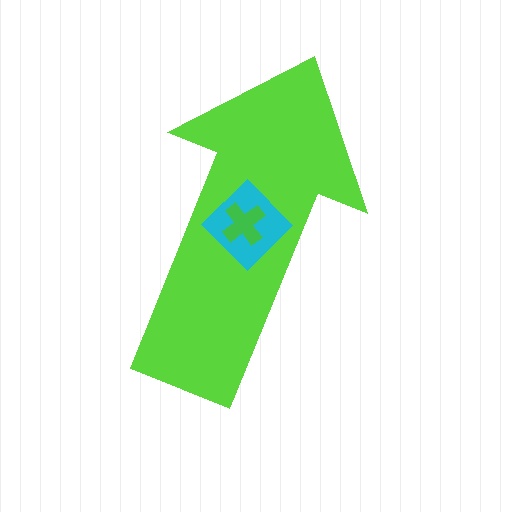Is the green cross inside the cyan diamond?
Yes.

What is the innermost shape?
The green cross.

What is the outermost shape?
The lime arrow.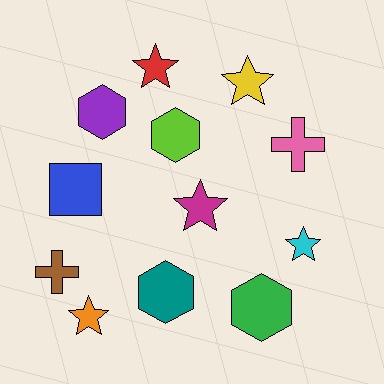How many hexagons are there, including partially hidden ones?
There are 4 hexagons.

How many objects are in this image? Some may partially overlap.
There are 12 objects.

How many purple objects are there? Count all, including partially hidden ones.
There is 1 purple object.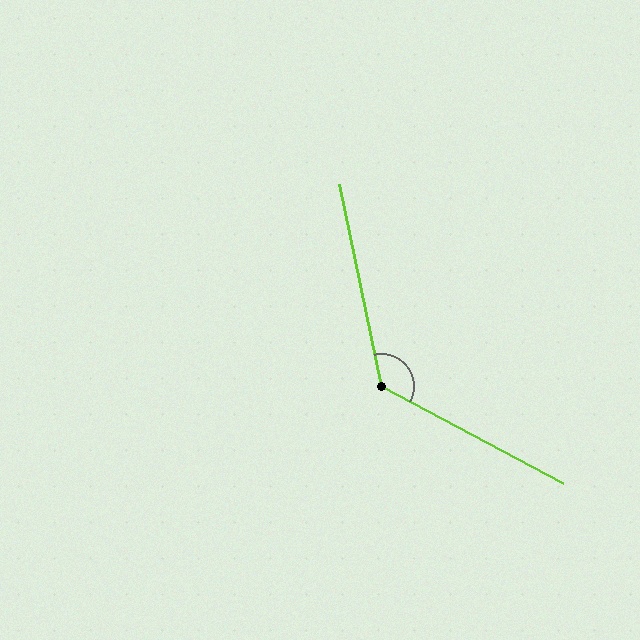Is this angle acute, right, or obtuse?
It is obtuse.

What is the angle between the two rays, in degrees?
Approximately 130 degrees.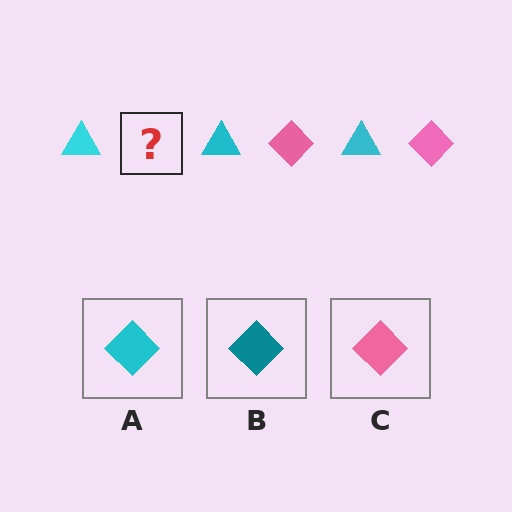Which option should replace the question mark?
Option C.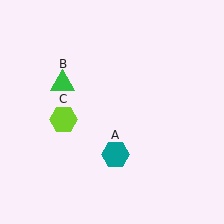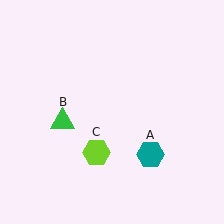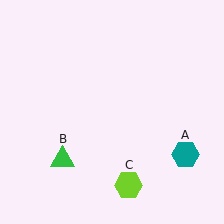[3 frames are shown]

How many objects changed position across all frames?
3 objects changed position: teal hexagon (object A), green triangle (object B), lime hexagon (object C).